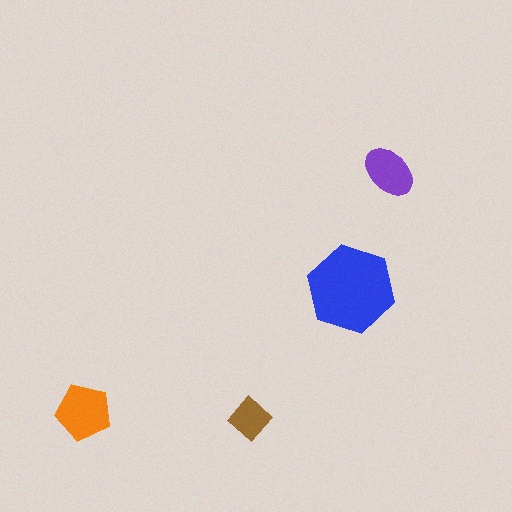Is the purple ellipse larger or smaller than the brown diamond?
Larger.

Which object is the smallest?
The brown diamond.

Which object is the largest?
The blue hexagon.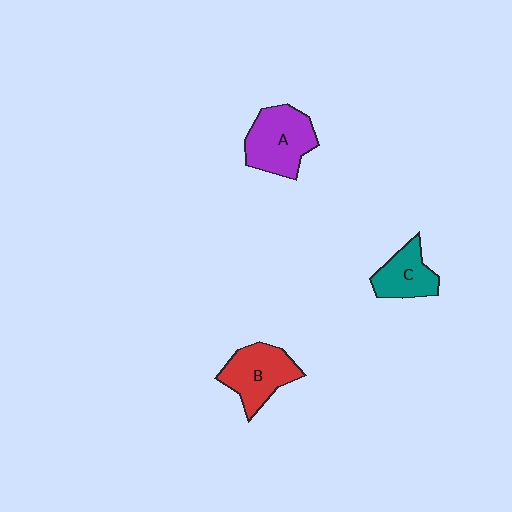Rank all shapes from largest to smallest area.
From largest to smallest: A (purple), B (red), C (teal).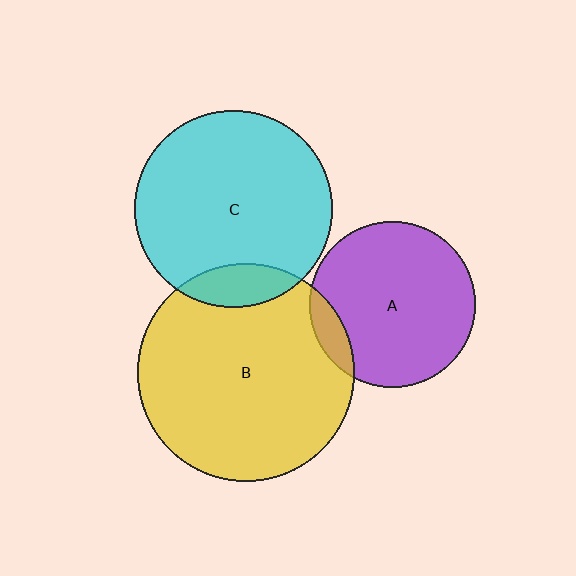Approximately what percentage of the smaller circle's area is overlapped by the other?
Approximately 10%.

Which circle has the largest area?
Circle B (yellow).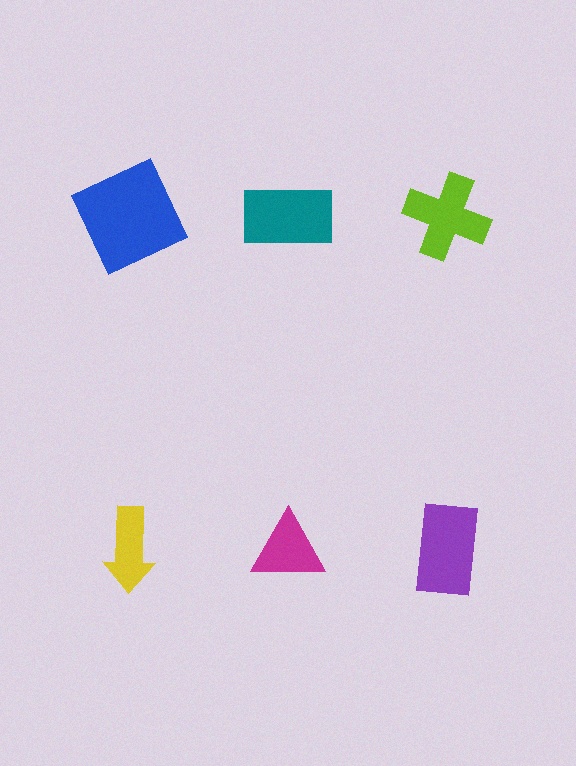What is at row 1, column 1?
A blue square.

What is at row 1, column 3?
A lime cross.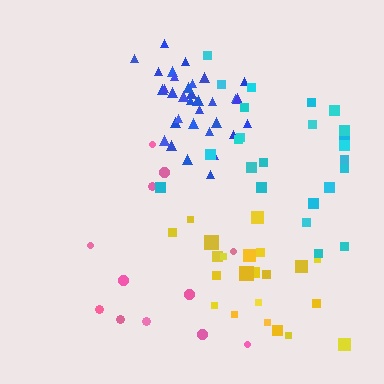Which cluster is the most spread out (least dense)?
Pink.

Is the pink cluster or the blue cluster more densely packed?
Blue.